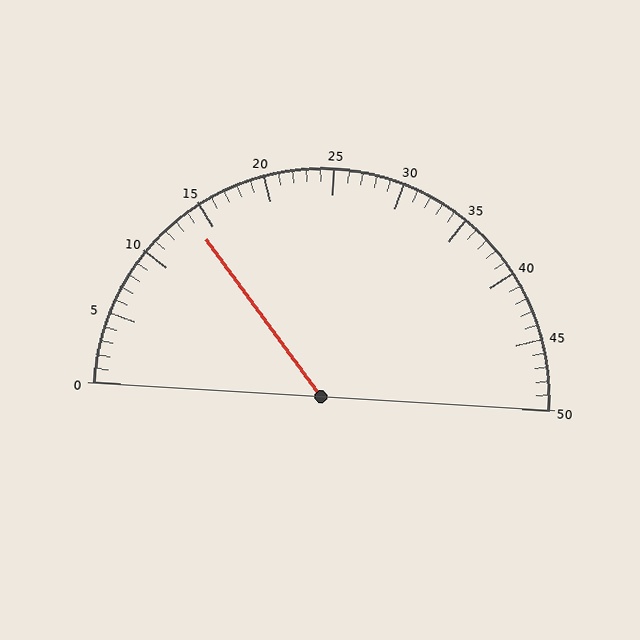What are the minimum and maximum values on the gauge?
The gauge ranges from 0 to 50.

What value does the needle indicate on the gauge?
The needle indicates approximately 14.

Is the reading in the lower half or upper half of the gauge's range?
The reading is in the lower half of the range (0 to 50).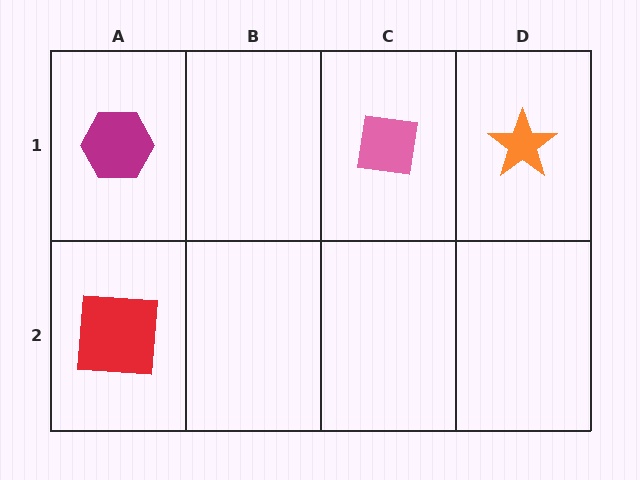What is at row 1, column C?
A pink square.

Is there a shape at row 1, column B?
No, that cell is empty.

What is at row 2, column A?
A red square.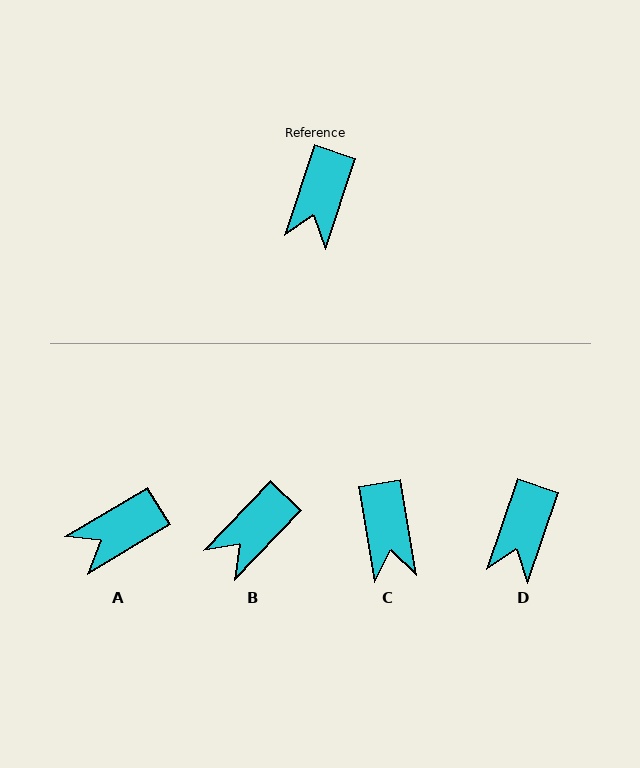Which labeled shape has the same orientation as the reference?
D.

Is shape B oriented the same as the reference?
No, it is off by about 25 degrees.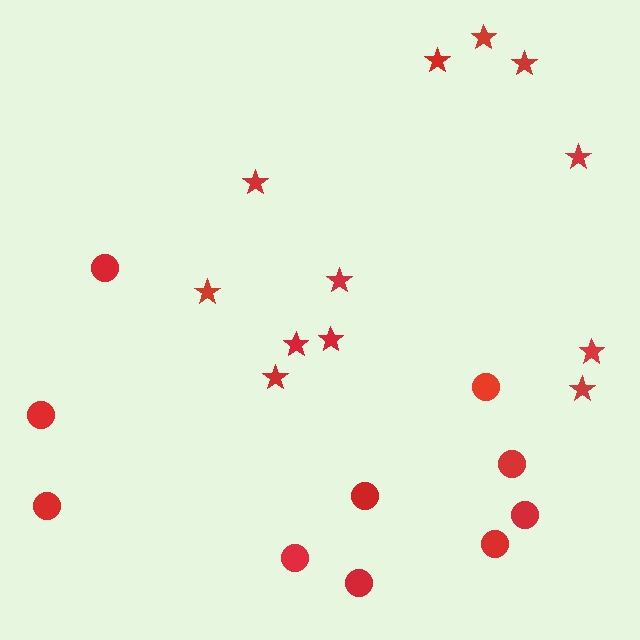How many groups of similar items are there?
There are 2 groups: one group of circles (10) and one group of stars (12).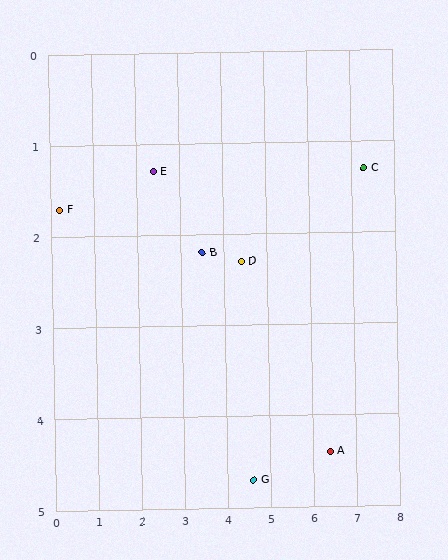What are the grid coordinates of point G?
Point G is at approximately (4.6, 4.7).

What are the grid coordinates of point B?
Point B is at approximately (3.5, 2.2).